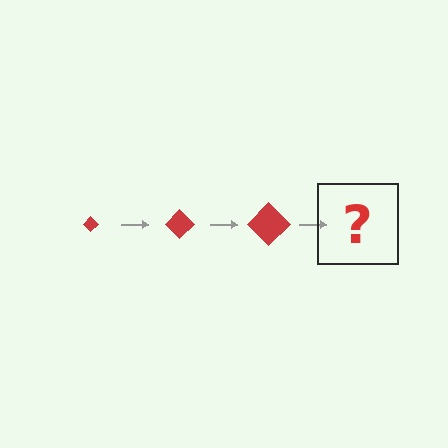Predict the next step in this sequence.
The next step is a red diamond, larger than the previous one.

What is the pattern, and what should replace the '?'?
The pattern is that the diamond gets progressively larger each step. The '?' should be a red diamond, larger than the previous one.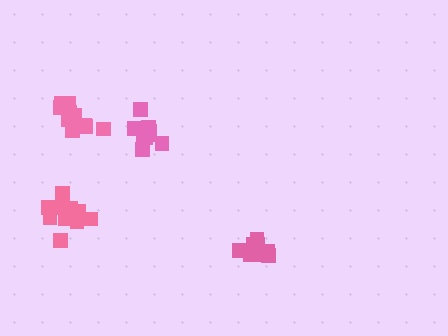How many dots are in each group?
Group 1: 9 dots, Group 2: 10 dots, Group 3: 11 dots, Group 4: 13 dots (43 total).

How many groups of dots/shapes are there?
There are 4 groups.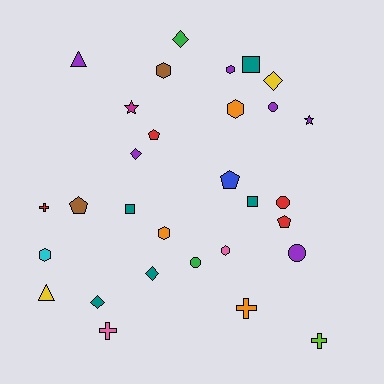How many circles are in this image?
There are 4 circles.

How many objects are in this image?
There are 30 objects.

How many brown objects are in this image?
There are 2 brown objects.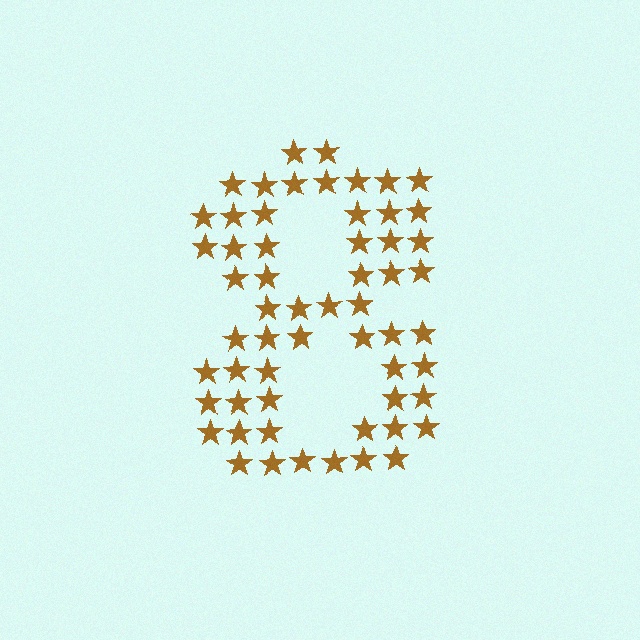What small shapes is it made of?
It is made of small stars.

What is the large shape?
The large shape is the digit 8.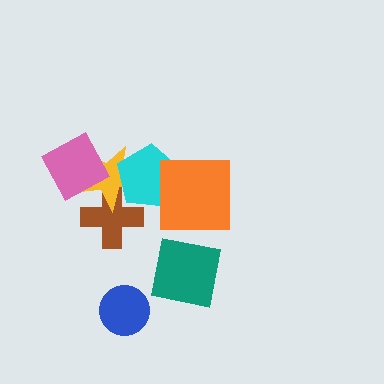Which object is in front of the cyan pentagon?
The orange square is in front of the cyan pentagon.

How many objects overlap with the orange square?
1 object overlaps with the orange square.